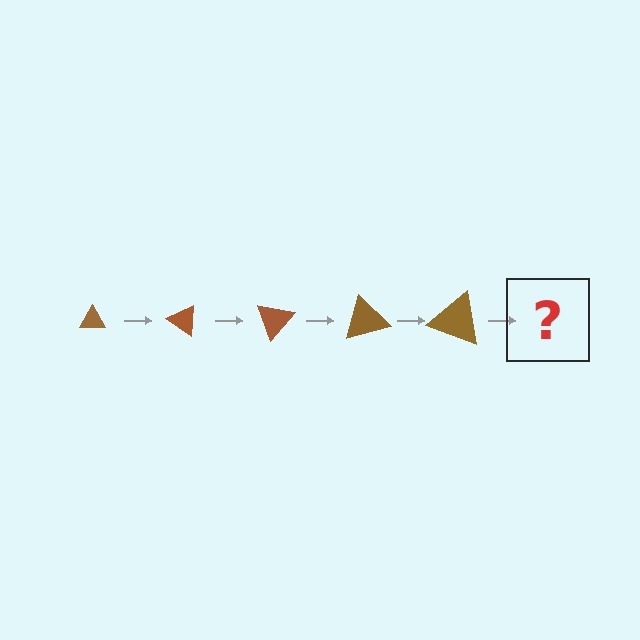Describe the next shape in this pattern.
It should be a triangle, larger than the previous one and rotated 175 degrees from the start.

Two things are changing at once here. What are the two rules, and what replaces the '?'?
The two rules are that the triangle grows larger each step and it rotates 35 degrees each step. The '?' should be a triangle, larger than the previous one and rotated 175 degrees from the start.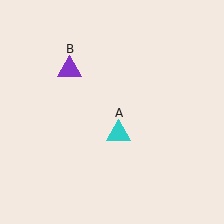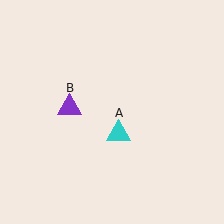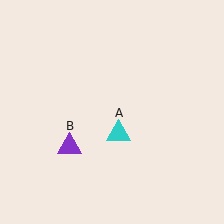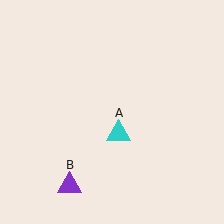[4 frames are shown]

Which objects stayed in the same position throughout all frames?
Cyan triangle (object A) remained stationary.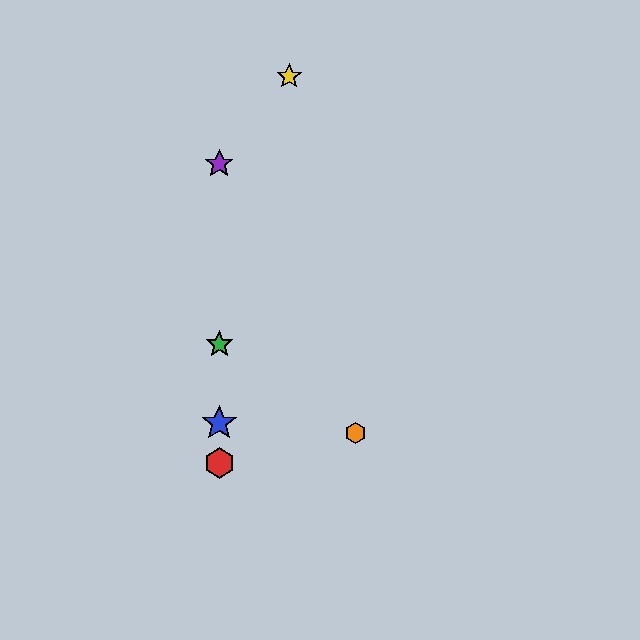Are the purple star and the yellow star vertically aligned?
No, the purple star is at x≈219 and the yellow star is at x≈289.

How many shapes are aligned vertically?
4 shapes (the red hexagon, the blue star, the green star, the purple star) are aligned vertically.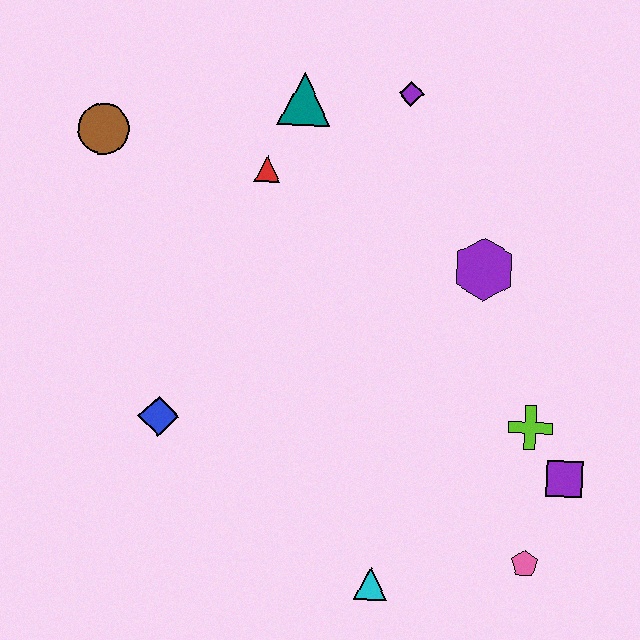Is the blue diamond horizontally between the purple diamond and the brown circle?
Yes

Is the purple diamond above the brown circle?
Yes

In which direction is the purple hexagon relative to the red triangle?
The purple hexagon is to the right of the red triangle.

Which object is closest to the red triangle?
The teal triangle is closest to the red triangle.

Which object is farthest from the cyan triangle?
The brown circle is farthest from the cyan triangle.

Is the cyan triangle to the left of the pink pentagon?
Yes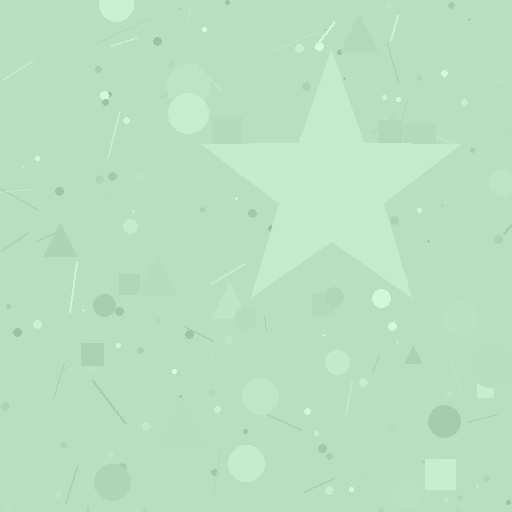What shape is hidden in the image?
A star is hidden in the image.